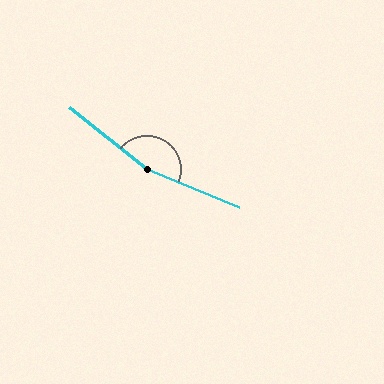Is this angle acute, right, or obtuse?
It is obtuse.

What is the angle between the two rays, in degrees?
Approximately 164 degrees.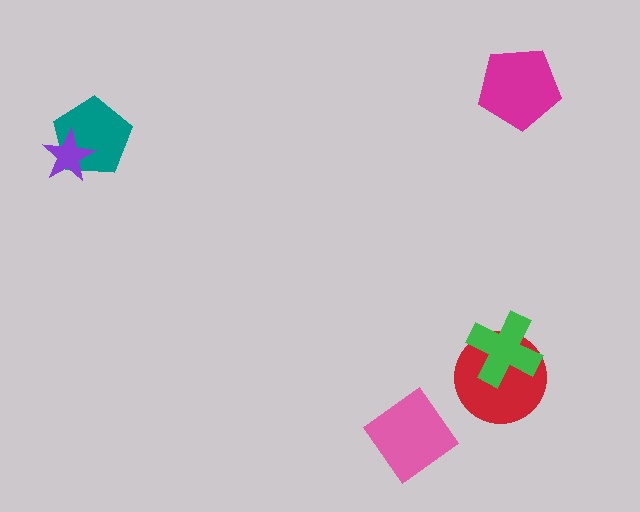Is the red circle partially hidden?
Yes, it is partially covered by another shape.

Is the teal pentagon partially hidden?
Yes, it is partially covered by another shape.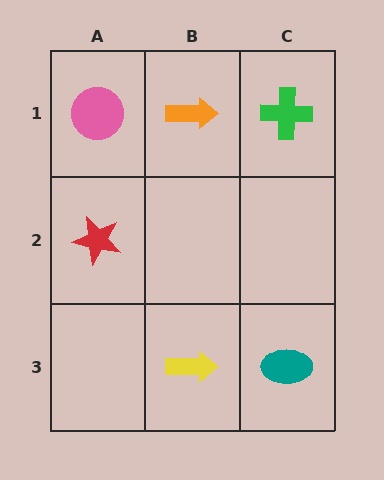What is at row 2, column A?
A red star.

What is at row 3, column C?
A teal ellipse.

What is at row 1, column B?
An orange arrow.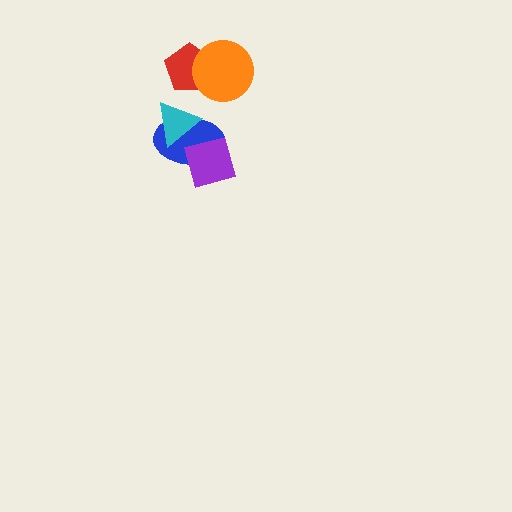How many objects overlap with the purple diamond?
1 object overlaps with the purple diamond.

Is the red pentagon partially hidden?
Yes, it is partially covered by another shape.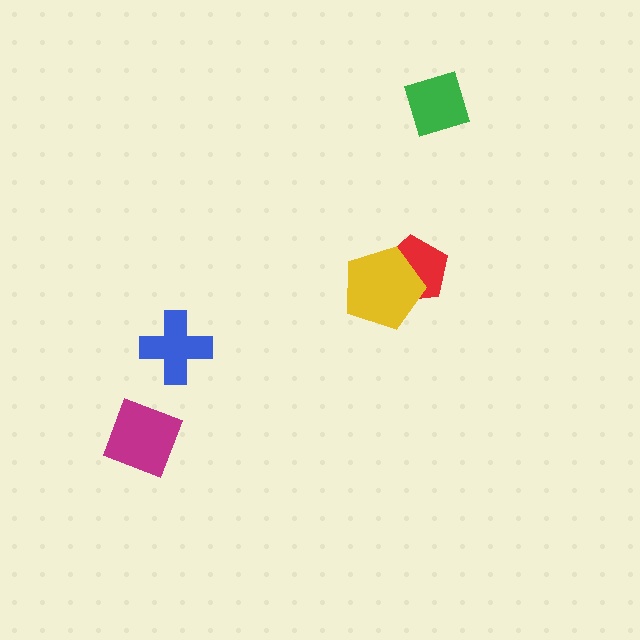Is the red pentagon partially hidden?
Yes, it is partially covered by another shape.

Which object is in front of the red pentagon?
The yellow pentagon is in front of the red pentagon.